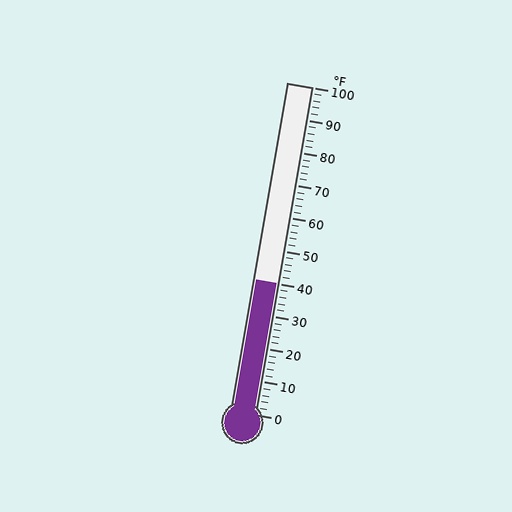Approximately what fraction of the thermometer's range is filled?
The thermometer is filled to approximately 40% of its range.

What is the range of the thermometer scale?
The thermometer scale ranges from 0°F to 100°F.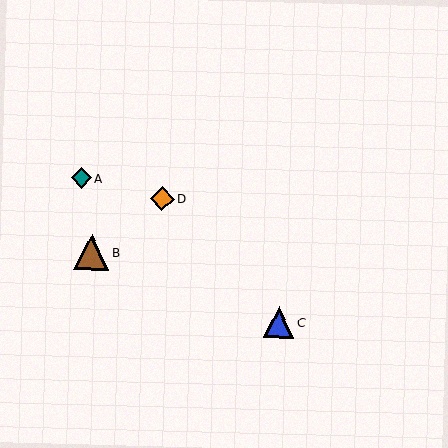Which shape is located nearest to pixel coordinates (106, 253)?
The brown triangle (labeled B) at (91, 252) is nearest to that location.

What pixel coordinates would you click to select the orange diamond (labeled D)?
Click at (162, 199) to select the orange diamond D.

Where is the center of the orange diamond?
The center of the orange diamond is at (162, 199).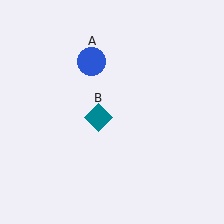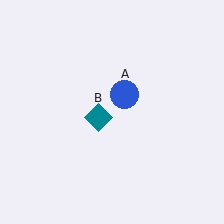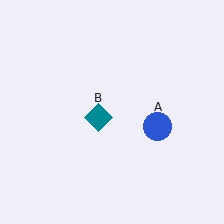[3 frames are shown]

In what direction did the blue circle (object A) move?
The blue circle (object A) moved down and to the right.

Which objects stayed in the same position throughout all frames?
Teal diamond (object B) remained stationary.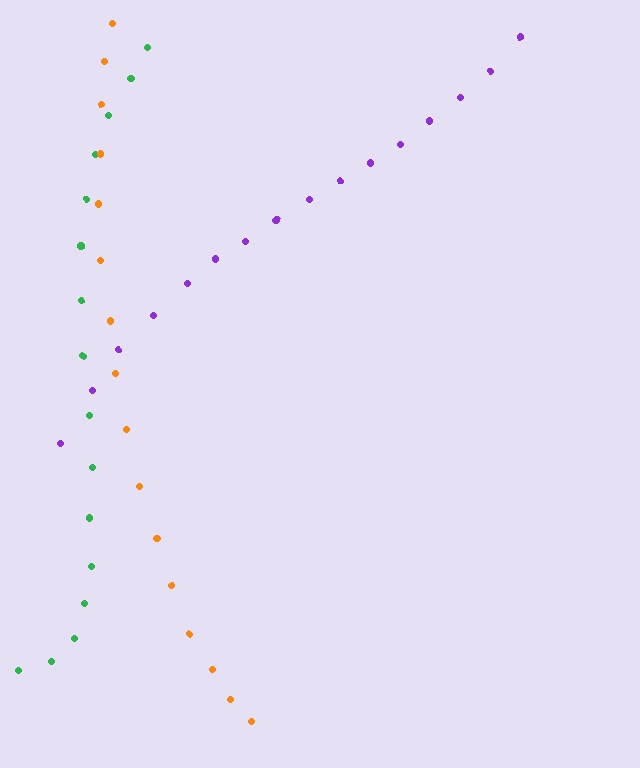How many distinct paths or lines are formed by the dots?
There are 3 distinct paths.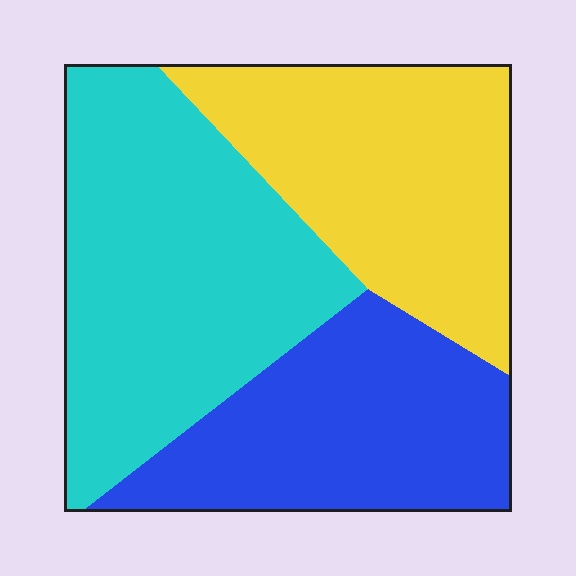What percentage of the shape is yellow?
Yellow takes up about one third (1/3) of the shape.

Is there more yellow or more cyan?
Cyan.